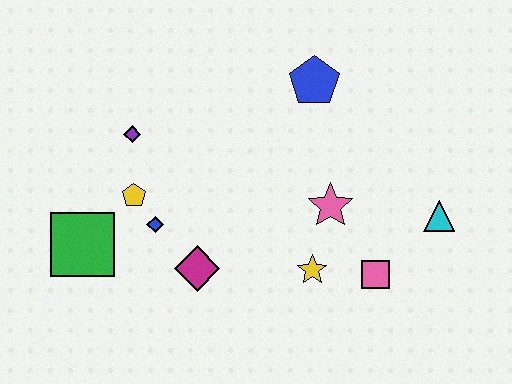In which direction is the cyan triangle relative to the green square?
The cyan triangle is to the right of the green square.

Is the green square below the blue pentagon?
Yes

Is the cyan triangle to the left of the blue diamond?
No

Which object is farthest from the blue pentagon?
The green square is farthest from the blue pentagon.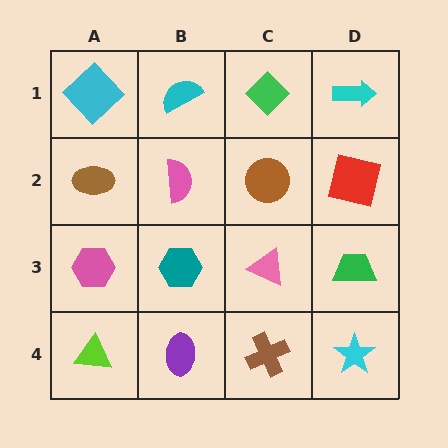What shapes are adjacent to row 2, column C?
A green diamond (row 1, column C), a pink triangle (row 3, column C), a pink semicircle (row 2, column B), a red square (row 2, column D).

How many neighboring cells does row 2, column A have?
3.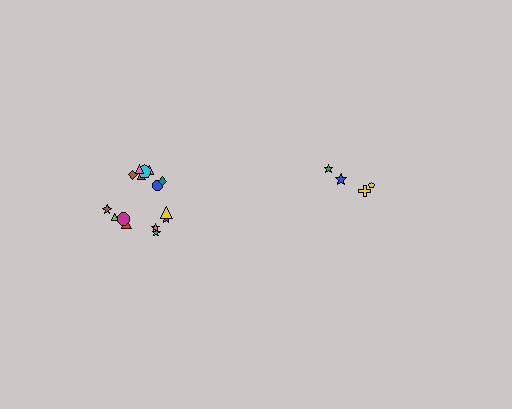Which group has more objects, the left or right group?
The left group.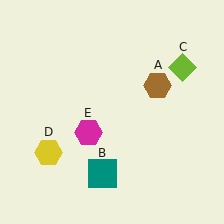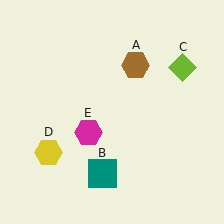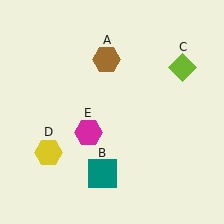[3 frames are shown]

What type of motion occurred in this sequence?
The brown hexagon (object A) rotated counterclockwise around the center of the scene.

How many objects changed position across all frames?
1 object changed position: brown hexagon (object A).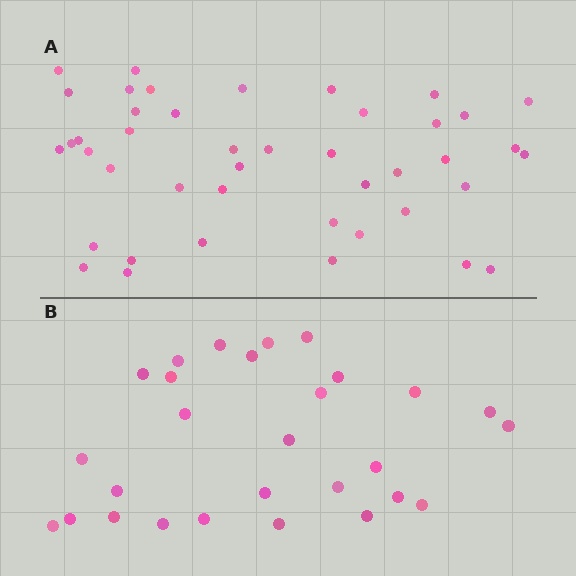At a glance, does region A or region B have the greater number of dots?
Region A (the top region) has more dots.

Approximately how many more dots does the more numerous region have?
Region A has approximately 15 more dots than region B.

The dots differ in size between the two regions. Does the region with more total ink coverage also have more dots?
No. Region B has more total ink coverage because its dots are larger, but region A actually contains more individual dots. Total area can be misleading — the number of items is what matters here.